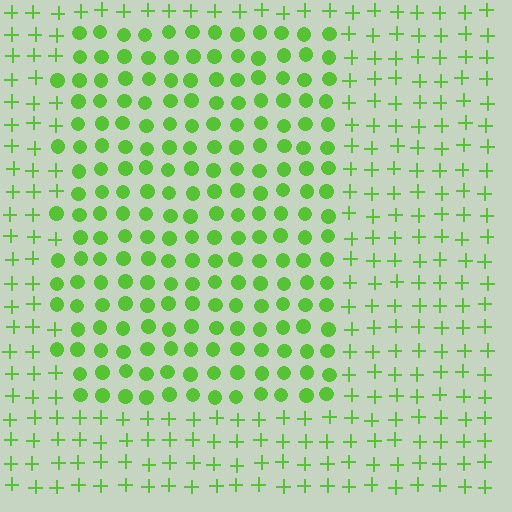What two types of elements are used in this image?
The image uses circles inside the rectangle region and plus signs outside it.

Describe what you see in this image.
The image is filled with small lime elements arranged in a uniform grid. A rectangle-shaped region contains circles, while the surrounding area contains plus signs. The boundary is defined purely by the change in element shape.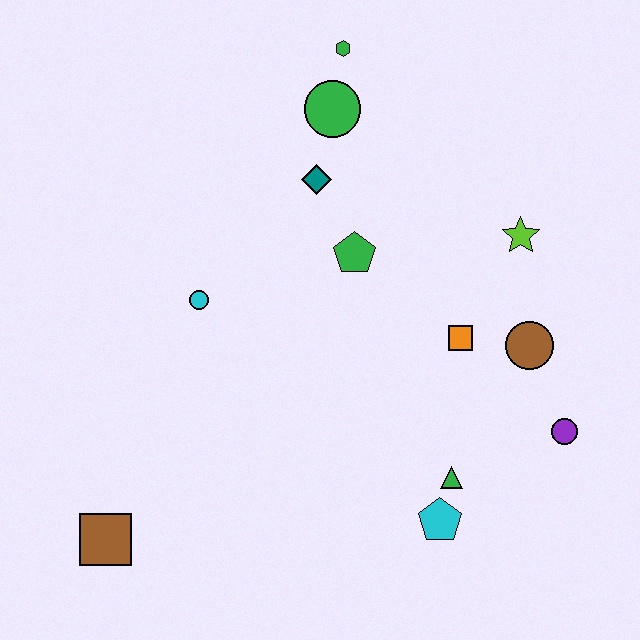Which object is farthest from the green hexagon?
The brown square is farthest from the green hexagon.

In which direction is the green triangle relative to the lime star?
The green triangle is below the lime star.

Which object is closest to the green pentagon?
The teal diamond is closest to the green pentagon.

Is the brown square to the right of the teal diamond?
No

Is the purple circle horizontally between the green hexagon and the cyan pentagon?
No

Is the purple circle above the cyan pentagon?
Yes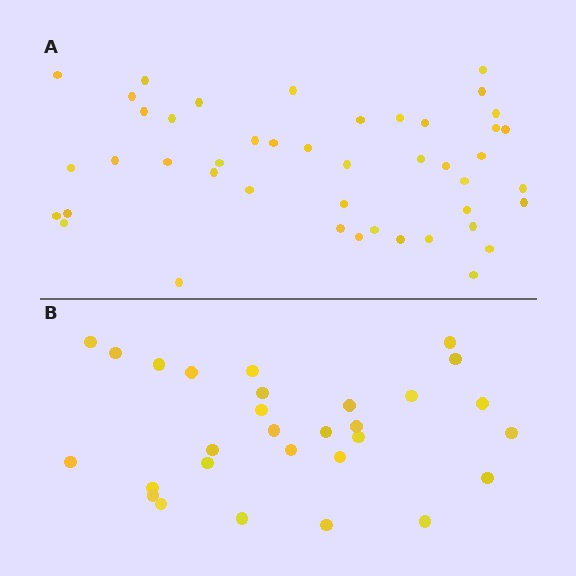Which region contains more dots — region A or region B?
Region A (the top region) has more dots.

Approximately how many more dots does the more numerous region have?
Region A has approximately 15 more dots than region B.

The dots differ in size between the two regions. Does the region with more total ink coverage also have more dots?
No. Region B has more total ink coverage because its dots are larger, but region A actually contains more individual dots. Total area can be misleading — the number of items is what matters here.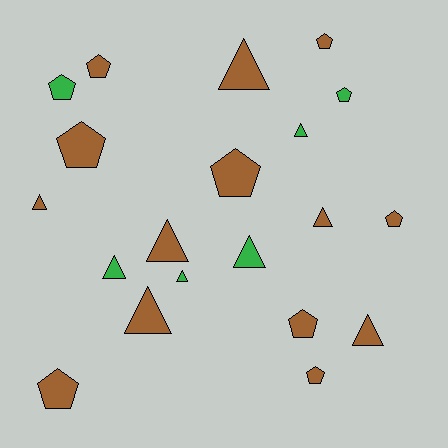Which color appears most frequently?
Brown, with 14 objects.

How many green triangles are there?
There are 4 green triangles.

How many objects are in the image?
There are 20 objects.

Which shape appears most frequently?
Triangle, with 10 objects.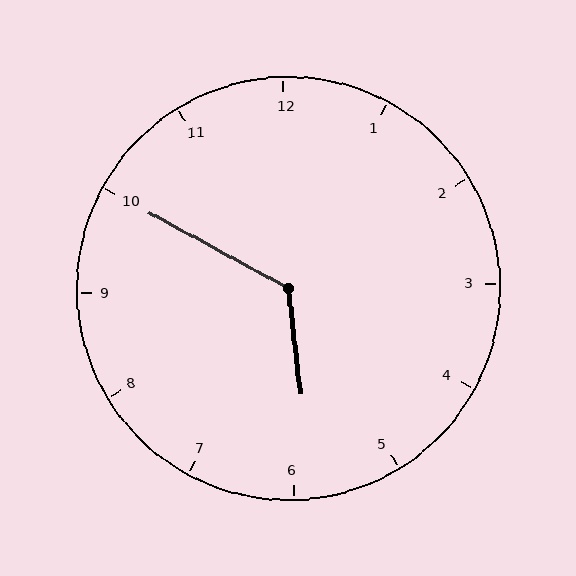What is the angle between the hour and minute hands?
Approximately 125 degrees.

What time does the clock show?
5:50.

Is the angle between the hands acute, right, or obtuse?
It is obtuse.